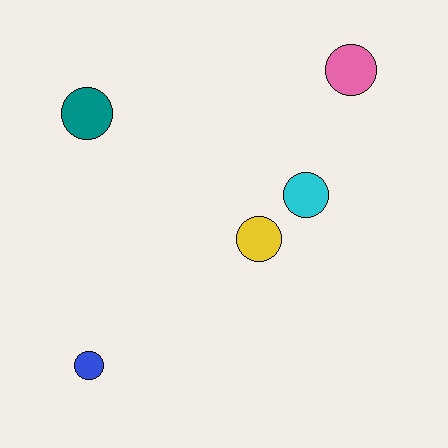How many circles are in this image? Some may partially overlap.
There are 5 circles.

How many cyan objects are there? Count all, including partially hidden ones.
There is 1 cyan object.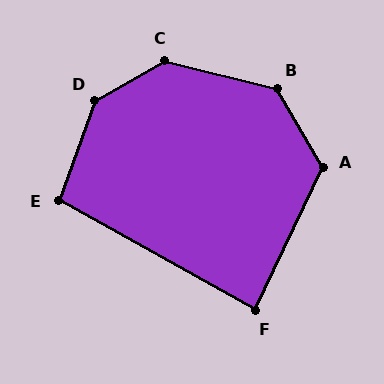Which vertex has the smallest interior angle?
F, at approximately 86 degrees.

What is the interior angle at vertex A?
Approximately 124 degrees (obtuse).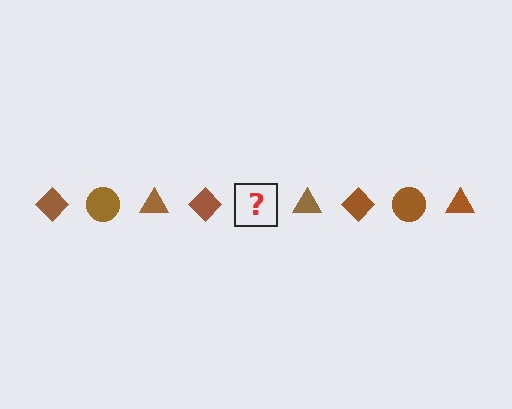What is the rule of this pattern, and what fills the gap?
The rule is that the pattern cycles through diamond, circle, triangle shapes in brown. The gap should be filled with a brown circle.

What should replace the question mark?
The question mark should be replaced with a brown circle.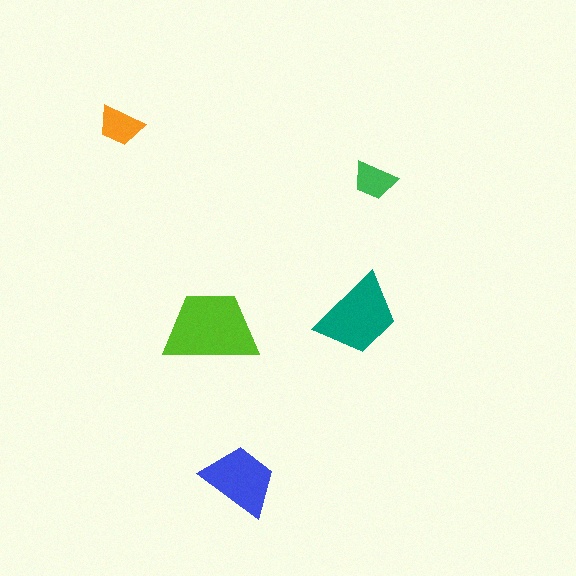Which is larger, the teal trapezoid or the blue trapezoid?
The teal one.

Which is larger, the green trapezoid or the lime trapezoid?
The lime one.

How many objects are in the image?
There are 5 objects in the image.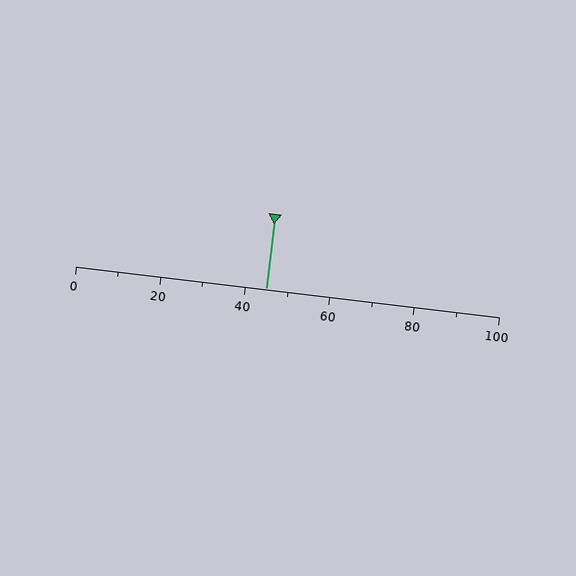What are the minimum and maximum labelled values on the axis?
The axis runs from 0 to 100.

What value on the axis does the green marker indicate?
The marker indicates approximately 45.